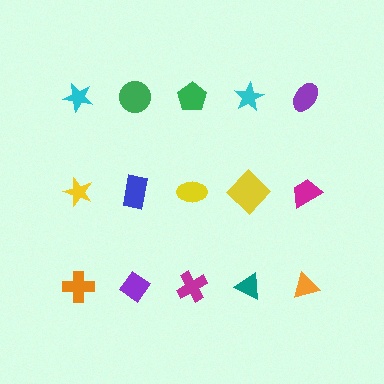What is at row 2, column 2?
A blue rectangle.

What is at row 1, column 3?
A green pentagon.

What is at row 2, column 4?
A yellow diamond.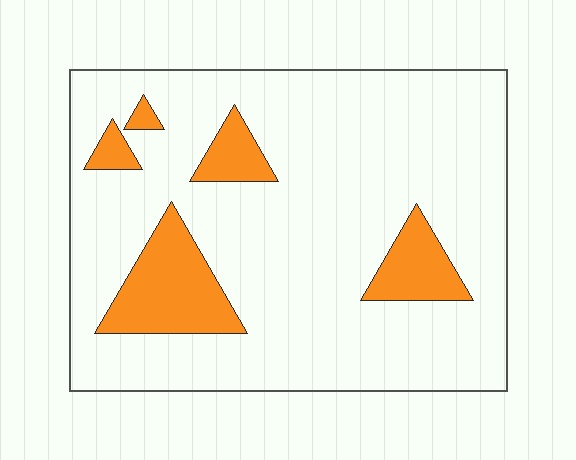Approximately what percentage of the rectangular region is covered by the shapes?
Approximately 15%.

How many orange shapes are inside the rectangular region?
5.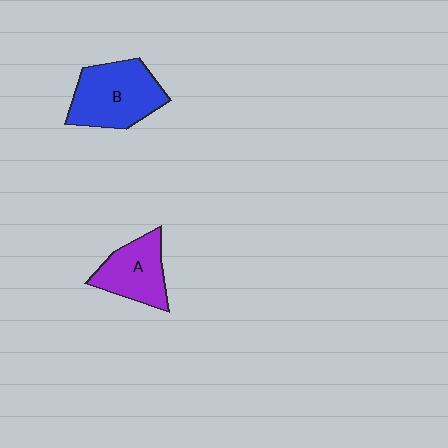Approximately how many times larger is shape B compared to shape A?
Approximately 1.4 times.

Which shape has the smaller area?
Shape A (purple).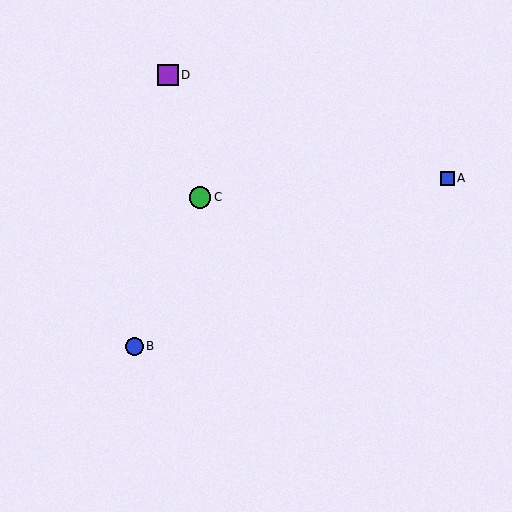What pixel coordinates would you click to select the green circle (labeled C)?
Click at (200, 197) to select the green circle C.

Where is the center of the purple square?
The center of the purple square is at (168, 75).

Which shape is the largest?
The green circle (labeled C) is the largest.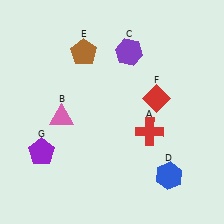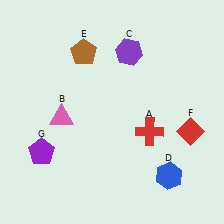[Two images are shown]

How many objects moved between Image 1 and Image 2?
1 object moved between the two images.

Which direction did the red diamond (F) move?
The red diamond (F) moved right.